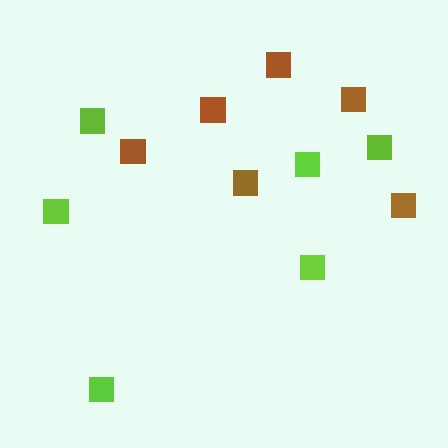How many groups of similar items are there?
There are 2 groups: one group of brown squares (6) and one group of lime squares (6).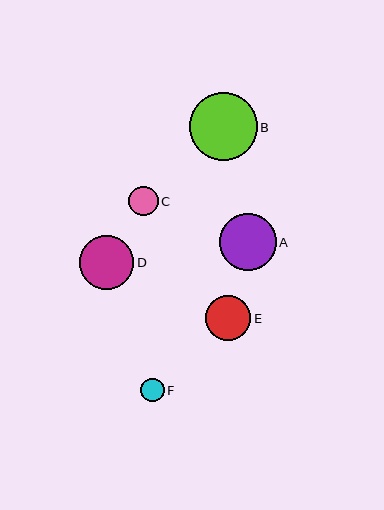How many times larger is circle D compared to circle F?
Circle D is approximately 2.3 times the size of circle F.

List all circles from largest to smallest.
From largest to smallest: B, A, D, E, C, F.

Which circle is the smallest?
Circle F is the smallest with a size of approximately 23 pixels.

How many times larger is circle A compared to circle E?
Circle A is approximately 1.3 times the size of circle E.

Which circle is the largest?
Circle B is the largest with a size of approximately 67 pixels.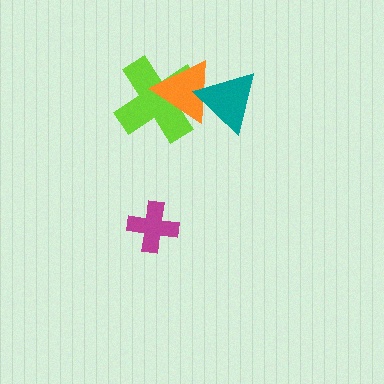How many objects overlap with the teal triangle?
2 objects overlap with the teal triangle.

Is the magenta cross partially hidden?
No, no other shape covers it.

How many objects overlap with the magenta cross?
0 objects overlap with the magenta cross.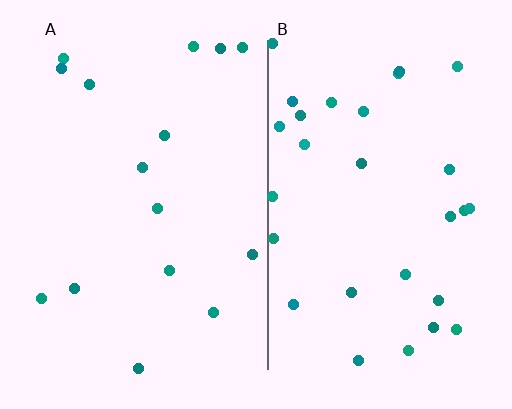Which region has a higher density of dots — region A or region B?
B (the right).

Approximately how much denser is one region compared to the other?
Approximately 1.9× — region B over region A.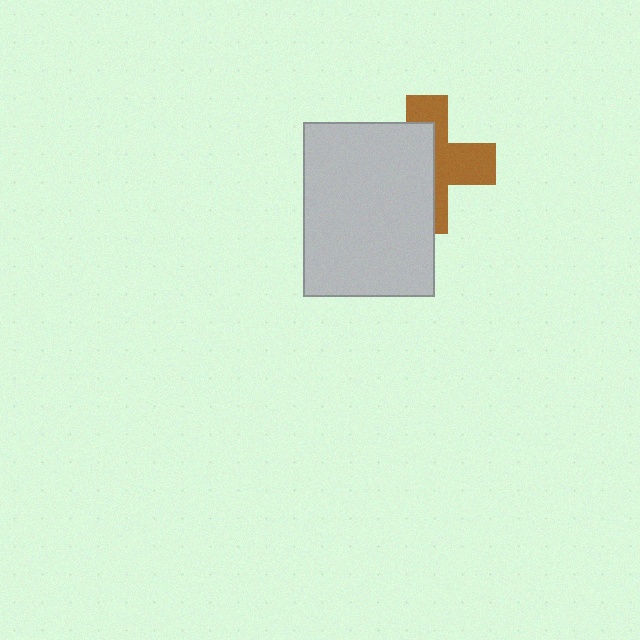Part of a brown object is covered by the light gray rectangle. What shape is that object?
It is a cross.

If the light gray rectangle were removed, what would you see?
You would see the complete brown cross.